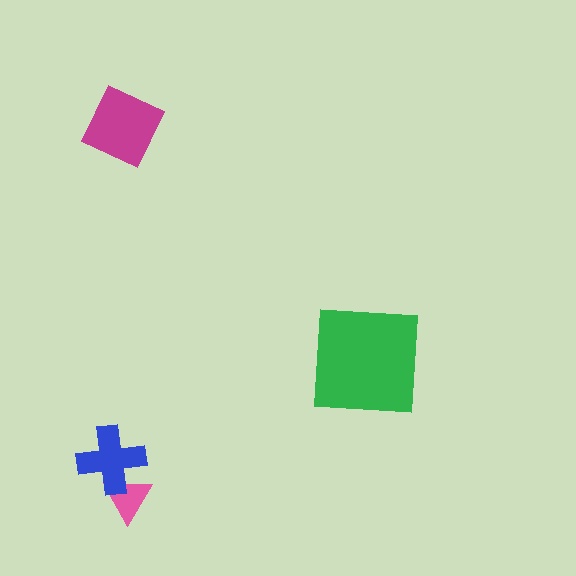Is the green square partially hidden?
No, no other shape covers it.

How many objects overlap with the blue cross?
1 object overlaps with the blue cross.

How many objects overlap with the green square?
0 objects overlap with the green square.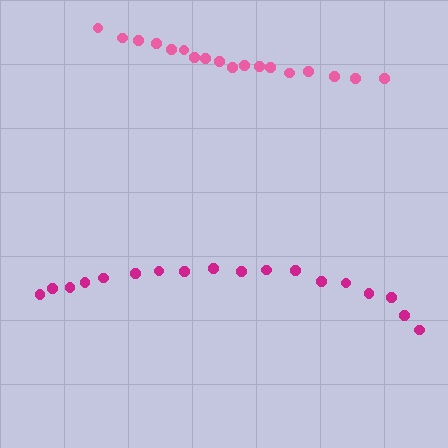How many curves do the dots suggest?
There are 2 distinct paths.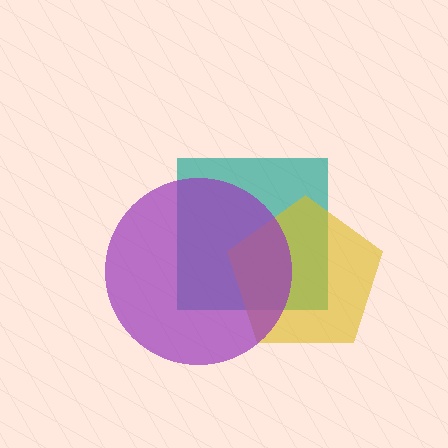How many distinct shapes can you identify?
There are 3 distinct shapes: a teal square, a yellow pentagon, a purple circle.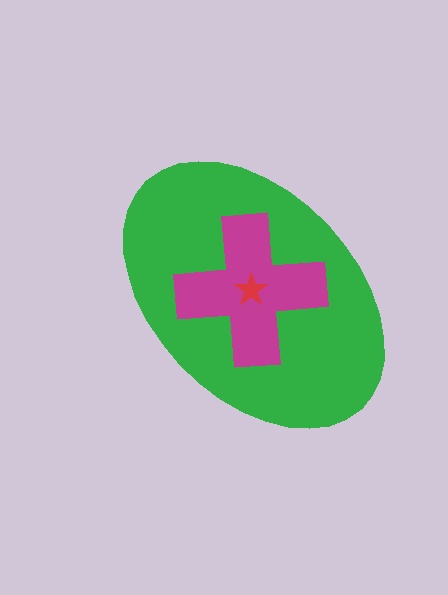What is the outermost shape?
The green ellipse.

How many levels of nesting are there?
3.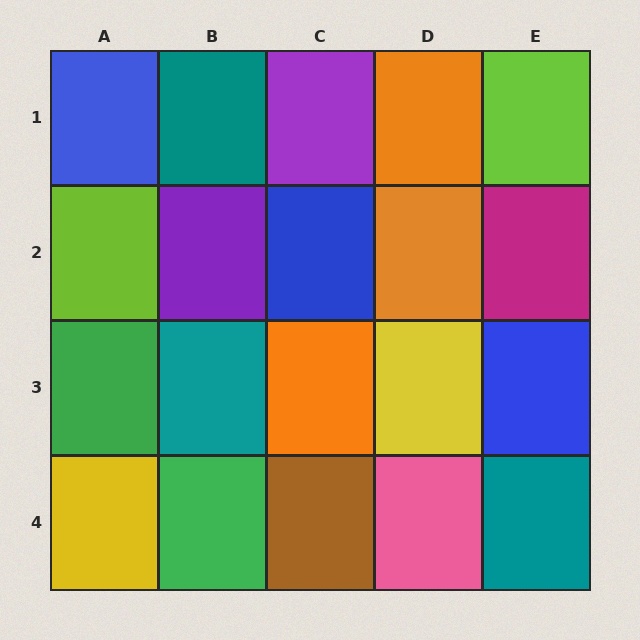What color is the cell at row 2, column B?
Purple.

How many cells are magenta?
1 cell is magenta.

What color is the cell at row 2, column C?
Blue.